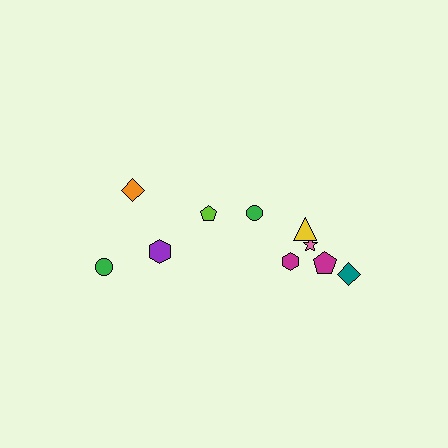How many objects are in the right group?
There are 6 objects.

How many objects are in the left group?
There are 4 objects.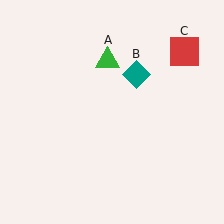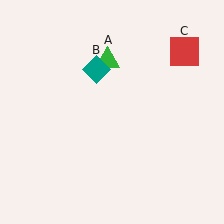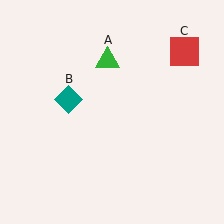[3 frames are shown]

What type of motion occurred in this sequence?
The teal diamond (object B) rotated counterclockwise around the center of the scene.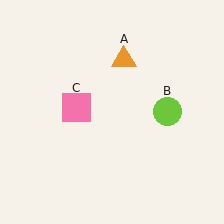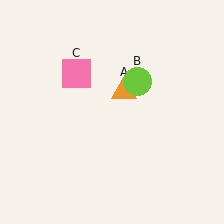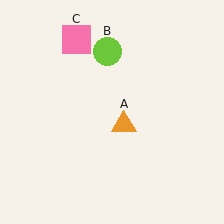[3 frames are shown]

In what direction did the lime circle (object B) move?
The lime circle (object B) moved up and to the left.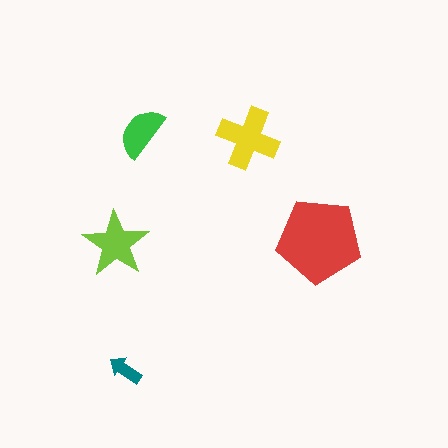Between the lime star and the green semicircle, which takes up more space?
The lime star.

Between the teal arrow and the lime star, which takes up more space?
The lime star.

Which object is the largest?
The red pentagon.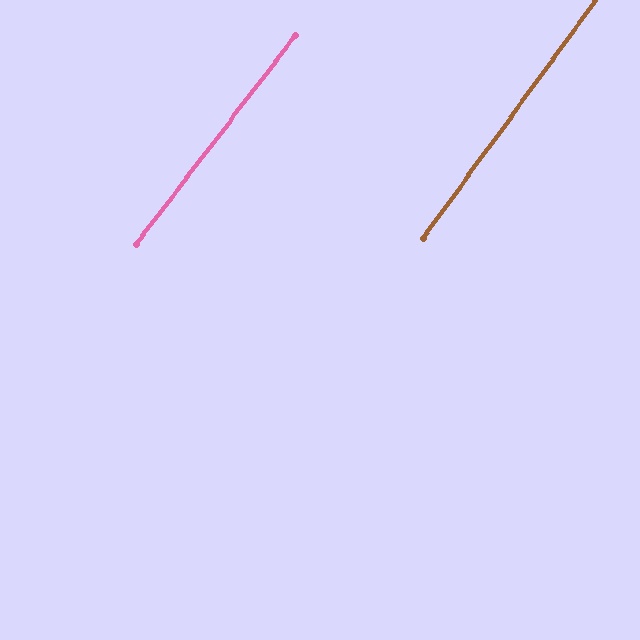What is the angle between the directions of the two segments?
Approximately 2 degrees.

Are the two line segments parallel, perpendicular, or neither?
Parallel — their directions differ by only 1.6°.